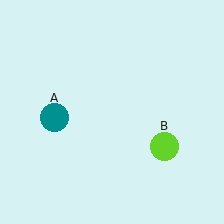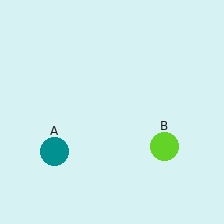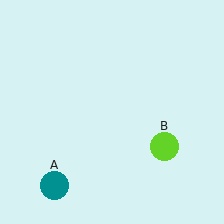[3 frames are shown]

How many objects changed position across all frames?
1 object changed position: teal circle (object A).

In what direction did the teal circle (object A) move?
The teal circle (object A) moved down.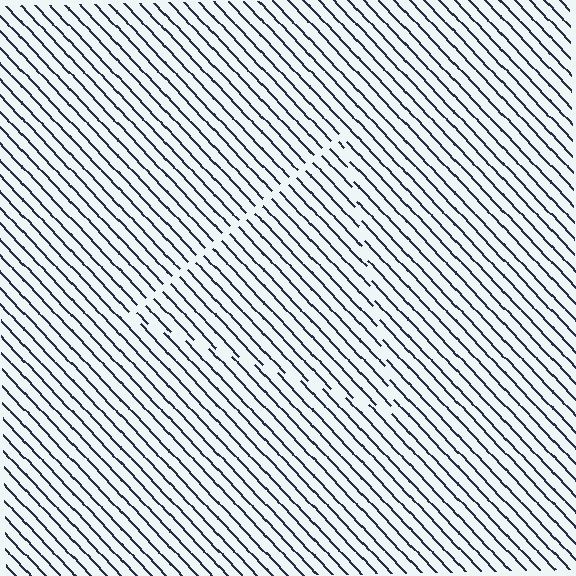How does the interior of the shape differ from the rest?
The interior of the shape contains the same grating, shifted by half a period — the contour is defined by the phase discontinuity where line-ends from the inner and outer gratings abut.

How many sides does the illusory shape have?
3 sides — the line-ends trace a triangle.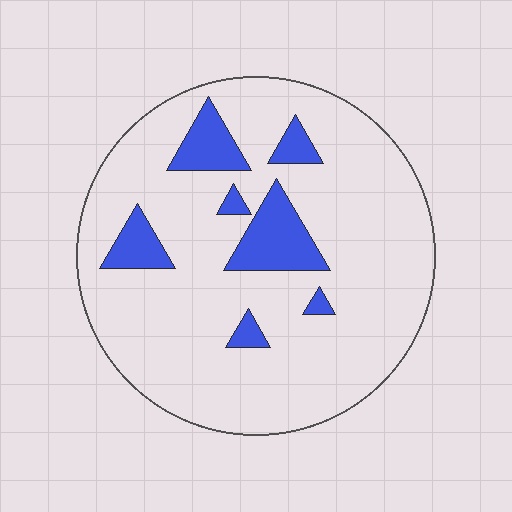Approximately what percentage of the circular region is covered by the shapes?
Approximately 15%.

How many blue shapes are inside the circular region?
7.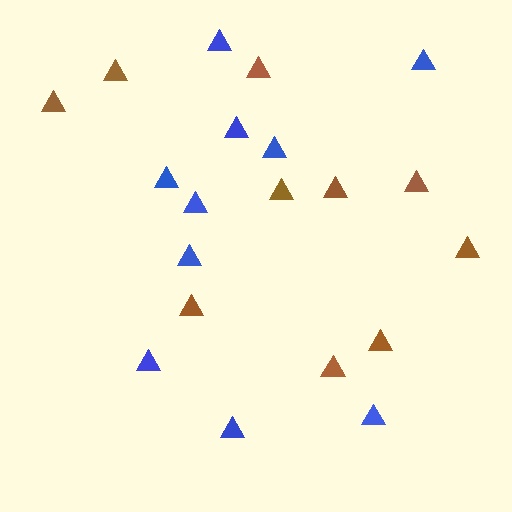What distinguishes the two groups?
There are 2 groups: one group of blue triangles (10) and one group of brown triangles (10).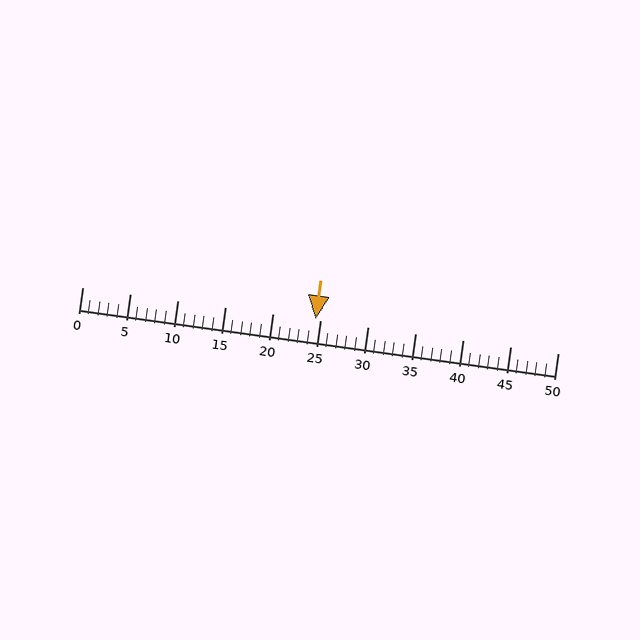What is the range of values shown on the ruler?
The ruler shows values from 0 to 50.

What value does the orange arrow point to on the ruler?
The orange arrow points to approximately 24.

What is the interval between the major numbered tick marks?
The major tick marks are spaced 5 units apart.